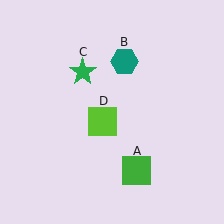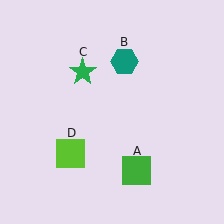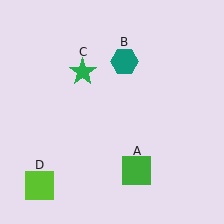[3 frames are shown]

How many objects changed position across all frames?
1 object changed position: lime square (object D).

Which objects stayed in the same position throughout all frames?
Green square (object A) and teal hexagon (object B) and green star (object C) remained stationary.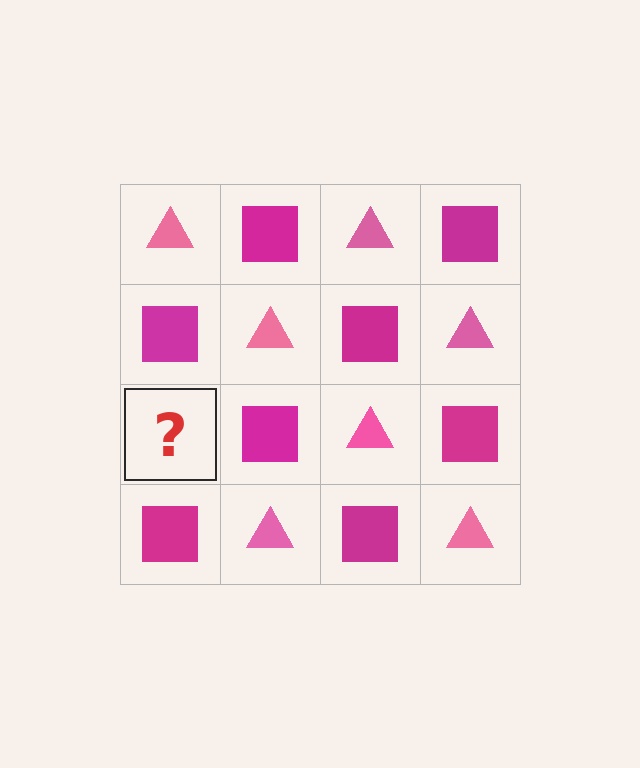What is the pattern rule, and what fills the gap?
The rule is that it alternates pink triangle and magenta square in a checkerboard pattern. The gap should be filled with a pink triangle.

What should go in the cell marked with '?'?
The missing cell should contain a pink triangle.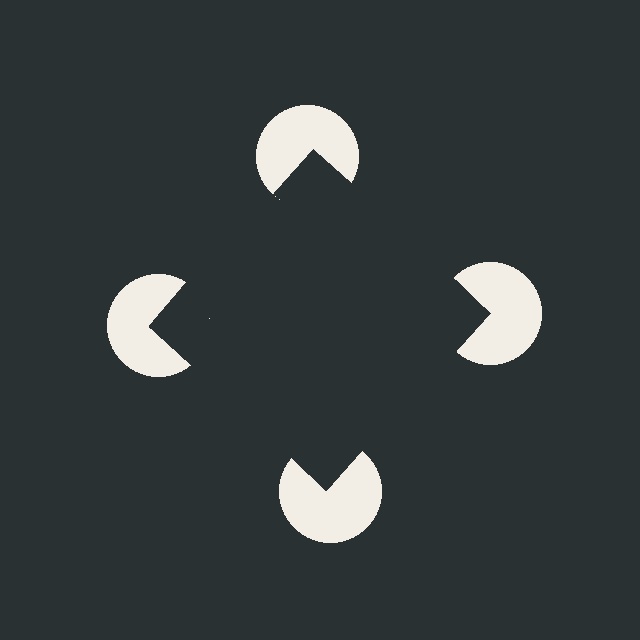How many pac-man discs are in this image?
There are 4 — one at each vertex of the illusory square.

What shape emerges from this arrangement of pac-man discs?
An illusory square — its edges are inferred from the aligned wedge cuts in the pac-man discs, not physically drawn.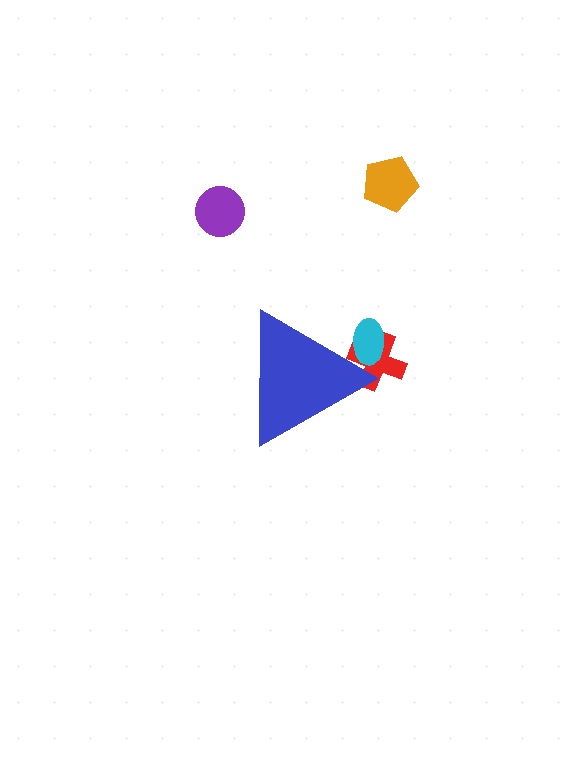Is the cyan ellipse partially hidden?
Yes, the cyan ellipse is partially hidden behind the blue triangle.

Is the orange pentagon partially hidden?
No, the orange pentagon is fully visible.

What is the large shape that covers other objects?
A blue triangle.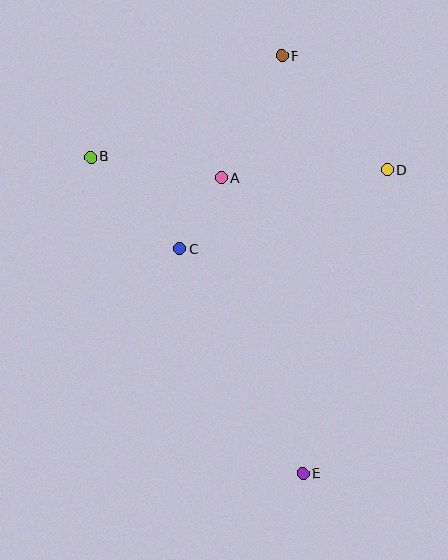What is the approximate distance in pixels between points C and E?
The distance between C and E is approximately 256 pixels.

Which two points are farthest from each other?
Points E and F are farthest from each other.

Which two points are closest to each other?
Points A and C are closest to each other.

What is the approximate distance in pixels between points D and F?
The distance between D and F is approximately 156 pixels.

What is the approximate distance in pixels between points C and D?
The distance between C and D is approximately 222 pixels.